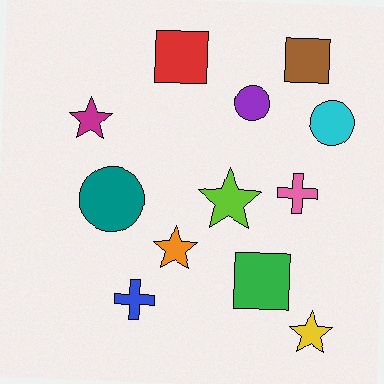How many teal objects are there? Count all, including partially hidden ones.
There is 1 teal object.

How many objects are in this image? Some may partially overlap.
There are 12 objects.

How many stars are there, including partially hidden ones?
There are 4 stars.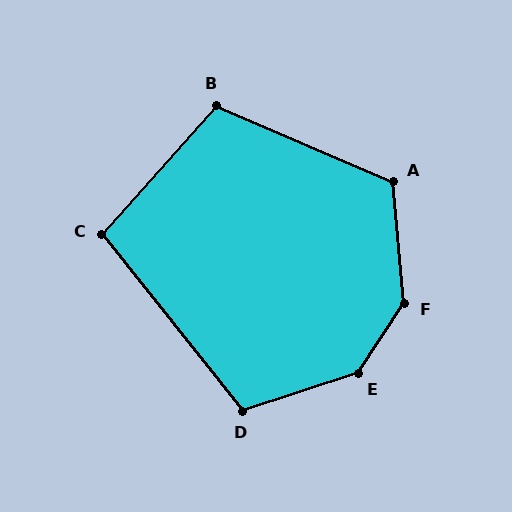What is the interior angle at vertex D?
Approximately 111 degrees (obtuse).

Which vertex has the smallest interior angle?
C, at approximately 100 degrees.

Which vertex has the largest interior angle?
F, at approximately 141 degrees.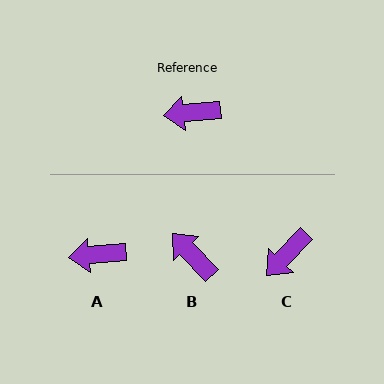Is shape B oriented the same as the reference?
No, it is off by about 52 degrees.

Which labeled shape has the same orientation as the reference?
A.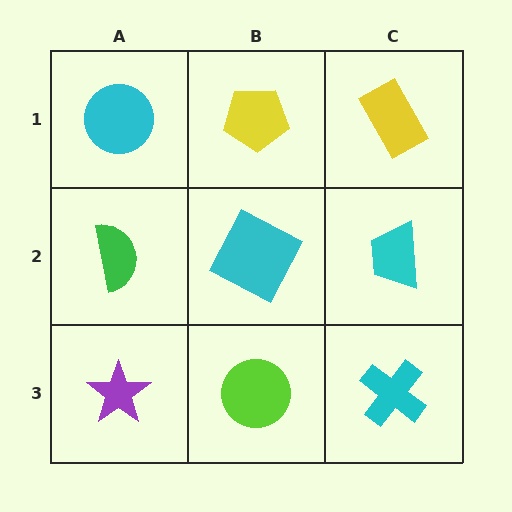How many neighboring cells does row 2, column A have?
3.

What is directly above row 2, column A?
A cyan circle.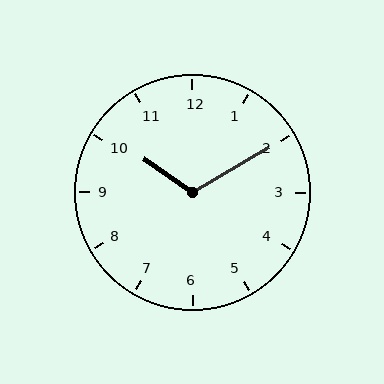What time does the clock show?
10:10.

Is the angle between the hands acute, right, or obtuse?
It is obtuse.